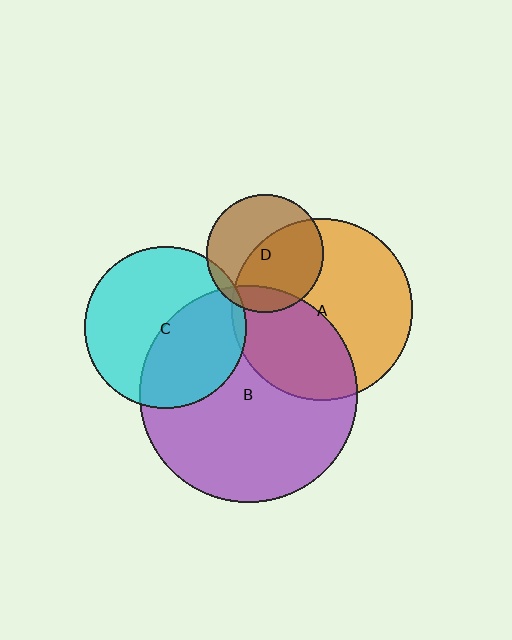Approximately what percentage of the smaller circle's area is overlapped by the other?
Approximately 45%.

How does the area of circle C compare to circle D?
Approximately 1.9 times.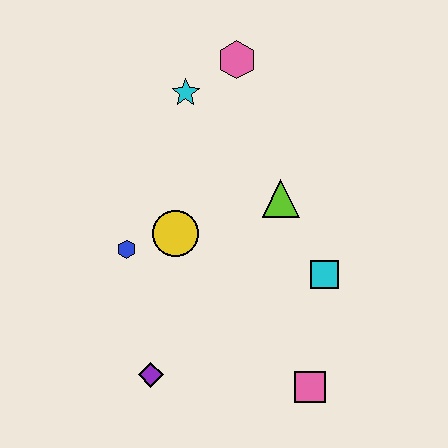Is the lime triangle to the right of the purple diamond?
Yes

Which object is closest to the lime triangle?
The cyan square is closest to the lime triangle.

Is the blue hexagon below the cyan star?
Yes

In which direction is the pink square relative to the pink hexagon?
The pink square is below the pink hexagon.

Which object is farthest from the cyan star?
The pink square is farthest from the cyan star.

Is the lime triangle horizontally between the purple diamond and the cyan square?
Yes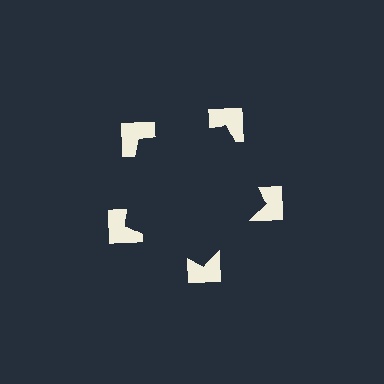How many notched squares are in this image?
There are 5 — one at each vertex of the illusory pentagon.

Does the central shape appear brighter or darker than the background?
It typically appears slightly darker than the background, even though no actual brightness change is drawn.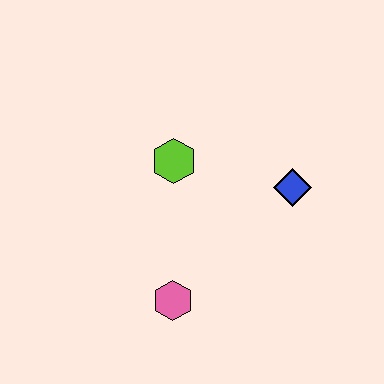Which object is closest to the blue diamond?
The lime hexagon is closest to the blue diamond.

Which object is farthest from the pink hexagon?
The blue diamond is farthest from the pink hexagon.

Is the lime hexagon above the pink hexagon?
Yes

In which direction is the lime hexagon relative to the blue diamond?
The lime hexagon is to the left of the blue diamond.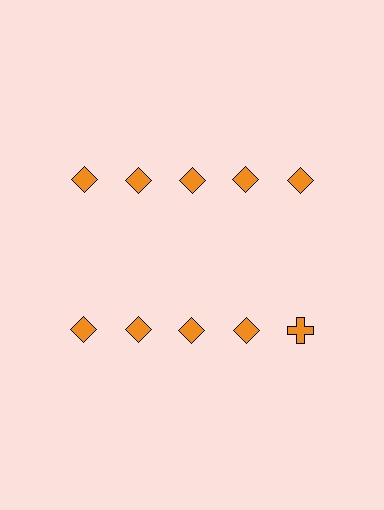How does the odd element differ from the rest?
It has a different shape: cross instead of diamond.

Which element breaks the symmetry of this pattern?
The orange cross in the second row, rightmost column breaks the symmetry. All other shapes are orange diamonds.